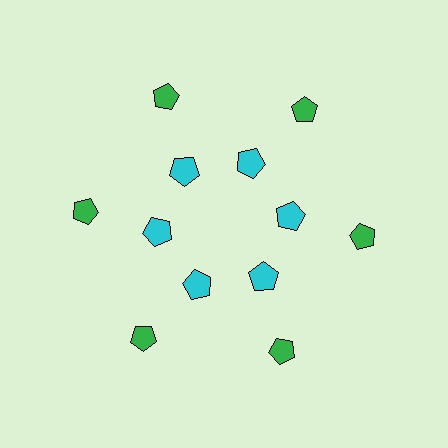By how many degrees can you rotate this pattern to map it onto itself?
The pattern maps onto itself every 60 degrees of rotation.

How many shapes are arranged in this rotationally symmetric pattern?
There are 12 shapes, arranged in 6 groups of 2.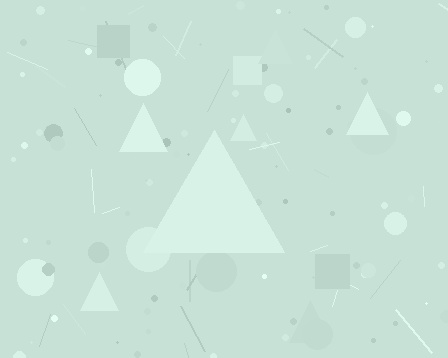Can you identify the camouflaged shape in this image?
The camouflaged shape is a triangle.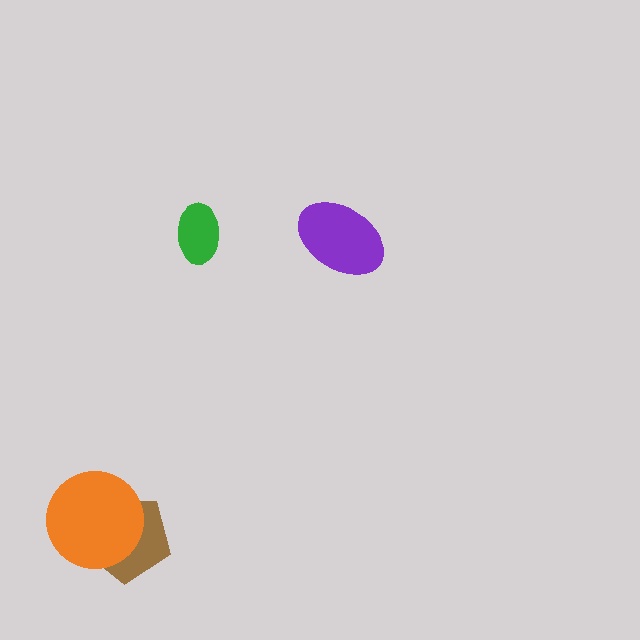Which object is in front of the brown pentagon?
The orange circle is in front of the brown pentagon.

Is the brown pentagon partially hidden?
Yes, it is partially covered by another shape.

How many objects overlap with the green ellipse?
0 objects overlap with the green ellipse.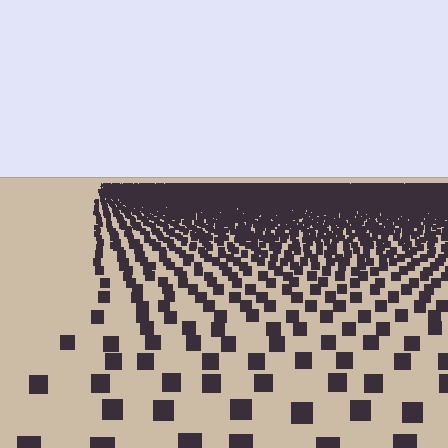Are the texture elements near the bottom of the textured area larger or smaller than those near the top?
Larger. Near the bottom, elements are closer to the viewer and appear at a bigger on-screen size.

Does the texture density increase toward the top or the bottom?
Density increases toward the top.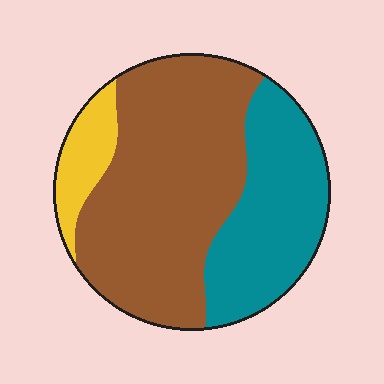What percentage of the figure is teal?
Teal covers around 30% of the figure.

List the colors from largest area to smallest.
From largest to smallest: brown, teal, yellow.